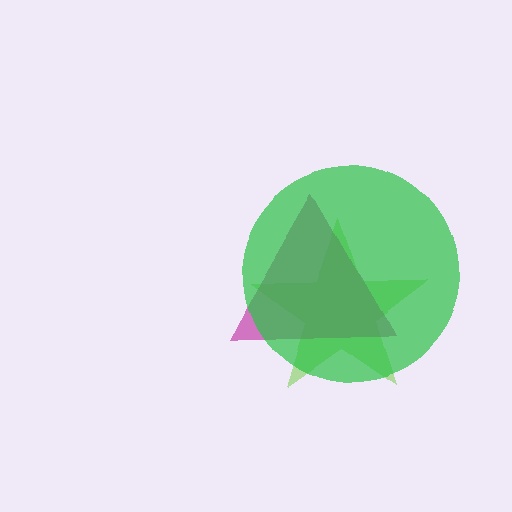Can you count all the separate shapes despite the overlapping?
Yes, there are 3 separate shapes.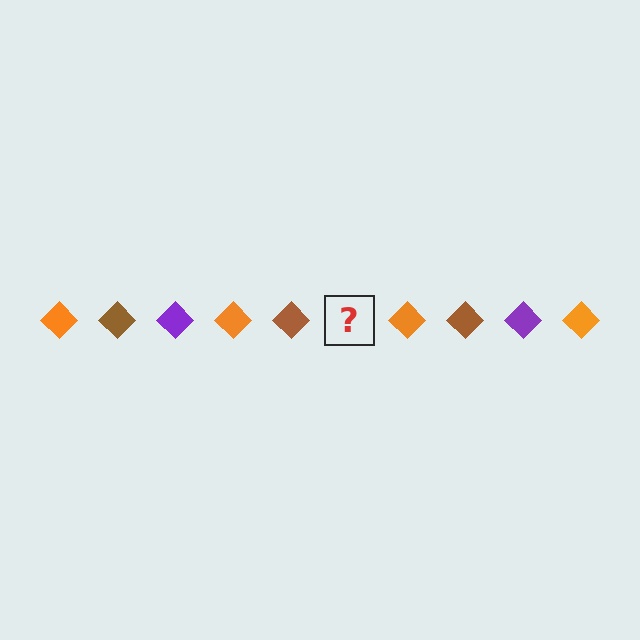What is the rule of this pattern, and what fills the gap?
The rule is that the pattern cycles through orange, brown, purple diamonds. The gap should be filled with a purple diamond.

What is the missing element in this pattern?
The missing element is a purple diamond.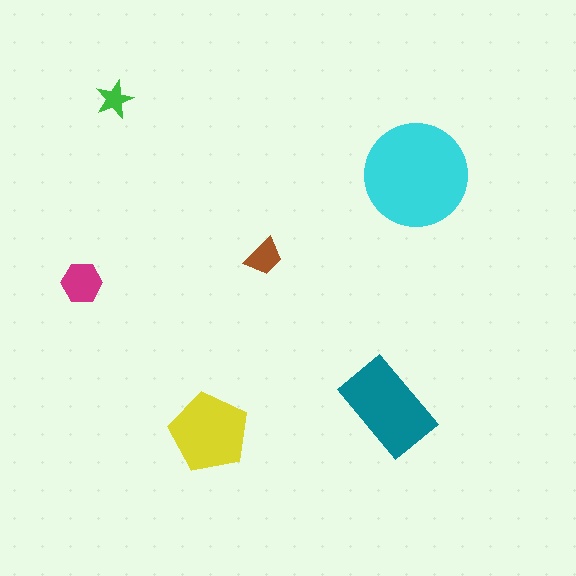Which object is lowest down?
The yellow pentagon is bottommost.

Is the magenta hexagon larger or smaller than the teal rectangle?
Smaller.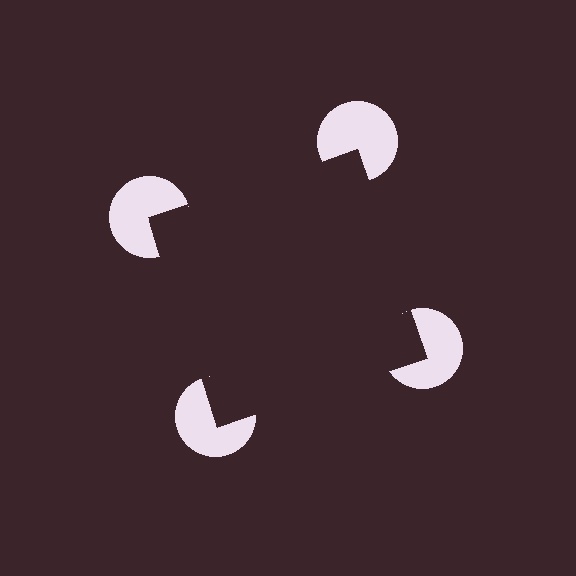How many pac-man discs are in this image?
There are 4 — one at each vertex of the illusory square.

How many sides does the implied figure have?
4 sides.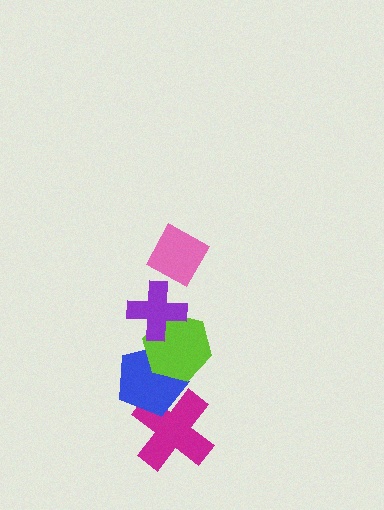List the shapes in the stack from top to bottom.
From top to bottom: the pink diamond, the purple cross, the lime hexagon, the blue pentagon, the magenta cross.